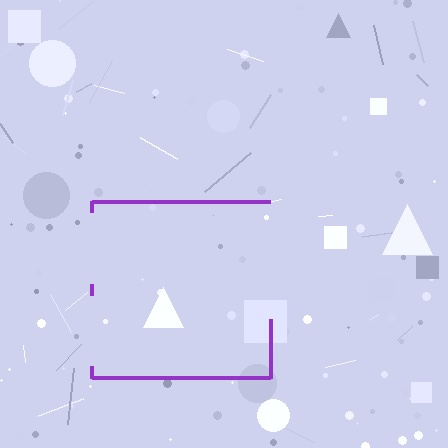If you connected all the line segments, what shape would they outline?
They would outline a square.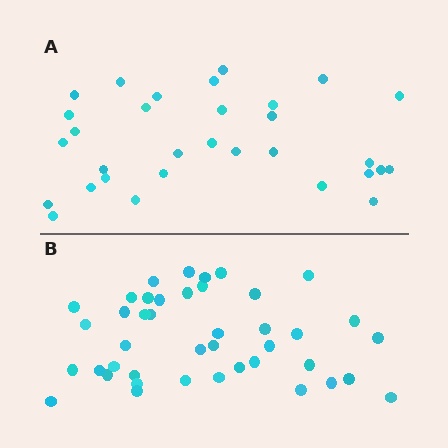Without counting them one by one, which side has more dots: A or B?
Region B (the bottom region) has more dots.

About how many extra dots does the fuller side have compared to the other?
Region B has roughly 12 or so more dots than region A.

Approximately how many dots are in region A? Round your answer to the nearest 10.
About 30 dots. (The exact count is 31, which rounds to 30.)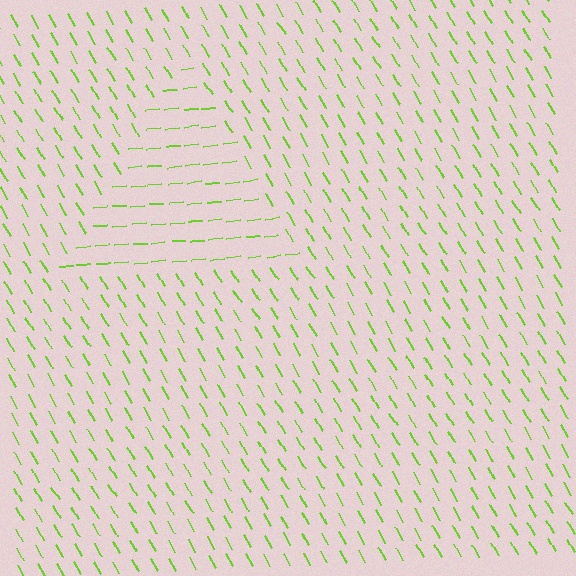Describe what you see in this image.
The image is filled with small lime line segments. A triangle region in the image has lines oriented differently from the surrounding lines, creating a visible texture boundary.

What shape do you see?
I see a triangle.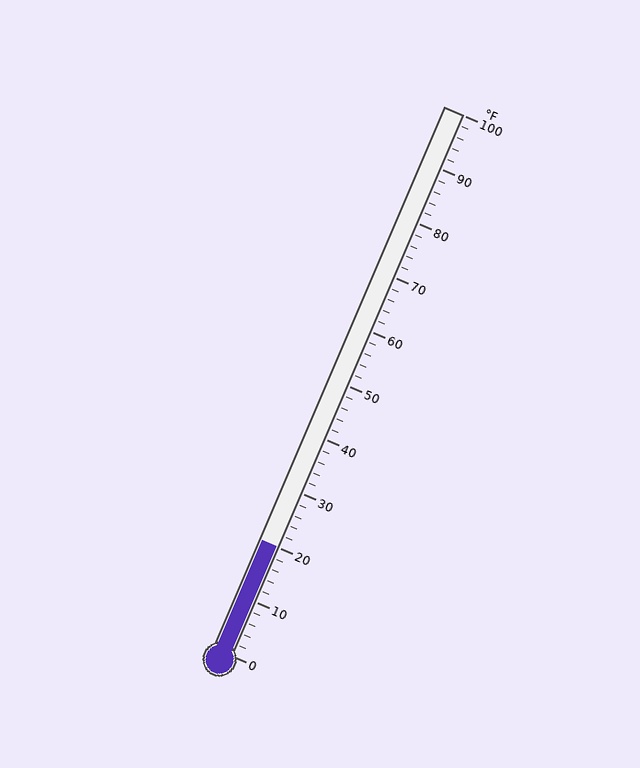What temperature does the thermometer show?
The thermometer shows approximately 20°F.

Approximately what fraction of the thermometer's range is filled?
The thermometer is filled to approximately 20% of its range.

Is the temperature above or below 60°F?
The temperature is below 60°F.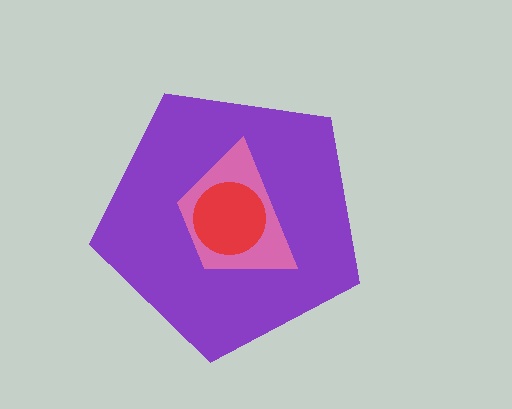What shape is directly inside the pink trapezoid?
The red circle.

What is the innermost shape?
The red circle.